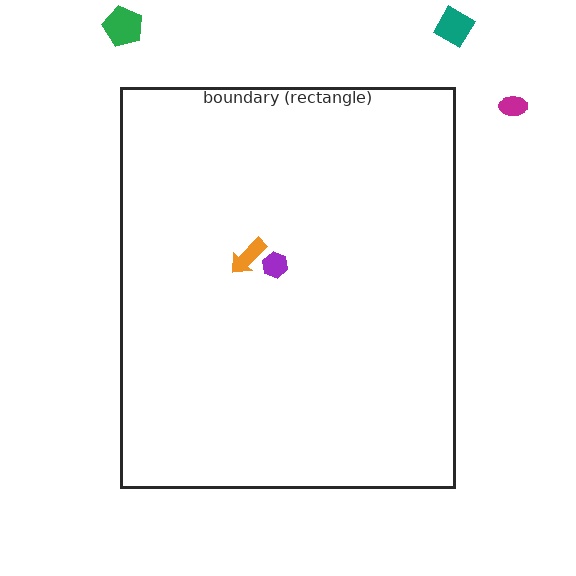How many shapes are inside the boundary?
2 inside, 3 outside.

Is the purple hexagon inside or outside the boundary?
Inside.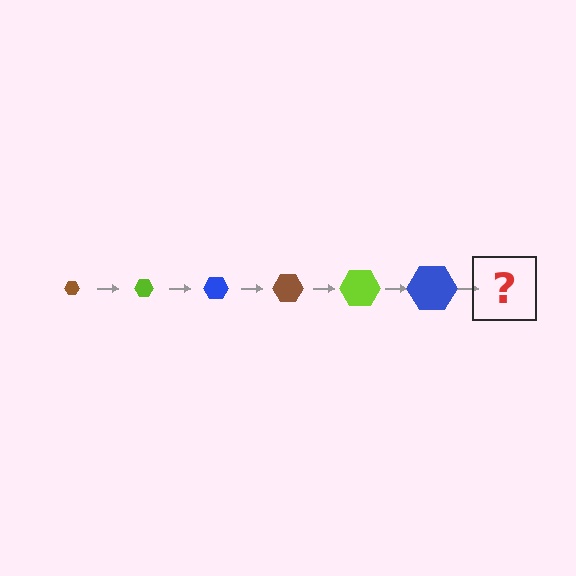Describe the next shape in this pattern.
It should be a brown hexagon, larger than the previous one.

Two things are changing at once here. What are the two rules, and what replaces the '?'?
The two rules are that the hexagon grows larger each step and the color cycles through brown, lime, and blue. The '?' should be a brown hexagon, larger than the previous one.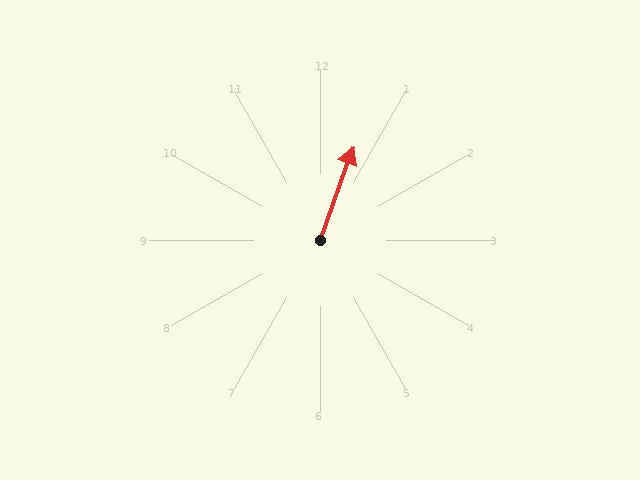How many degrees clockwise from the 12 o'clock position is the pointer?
Approximately 19 degrees.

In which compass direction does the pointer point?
North.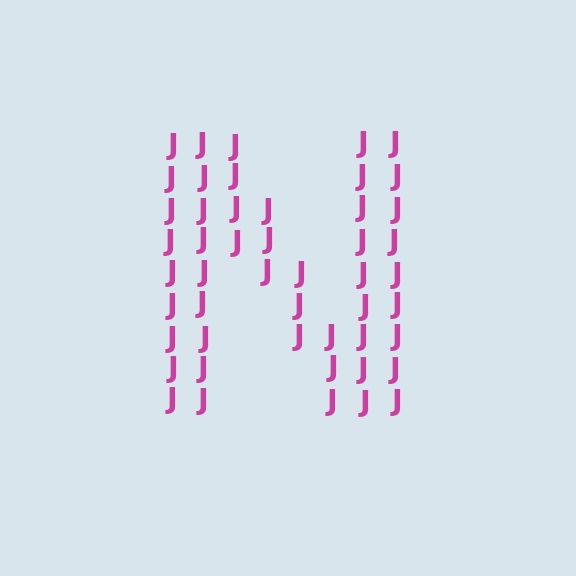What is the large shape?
The large shape is the letter N.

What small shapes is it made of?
It is made of small letter J's.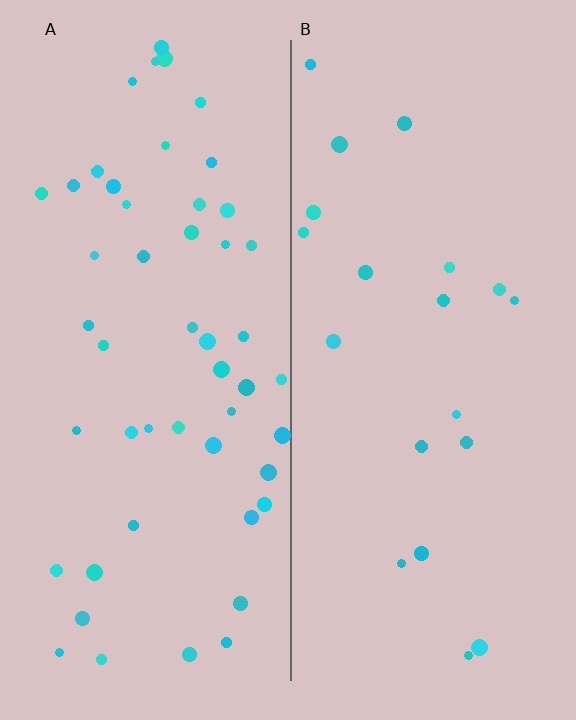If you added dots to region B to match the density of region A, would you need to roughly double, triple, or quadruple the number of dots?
Approximately triple.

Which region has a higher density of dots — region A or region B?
A (the left).